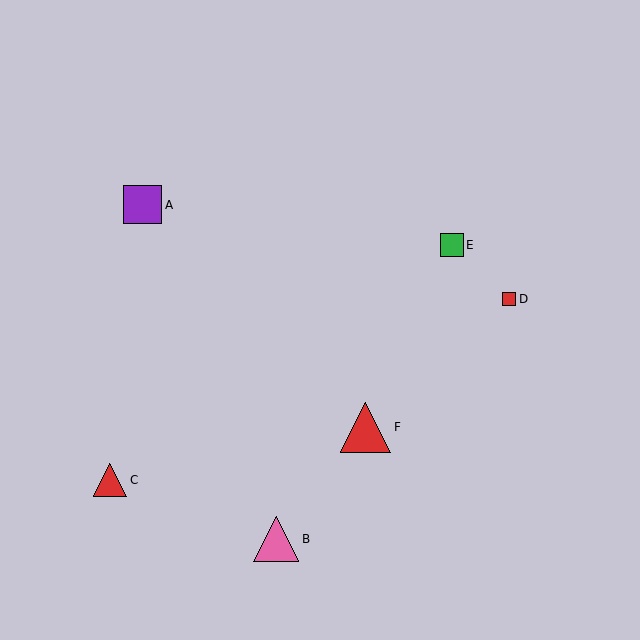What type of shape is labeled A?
Shape A is a purple square.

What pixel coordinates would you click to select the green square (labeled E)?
Click at (452, 245) to select the green square E.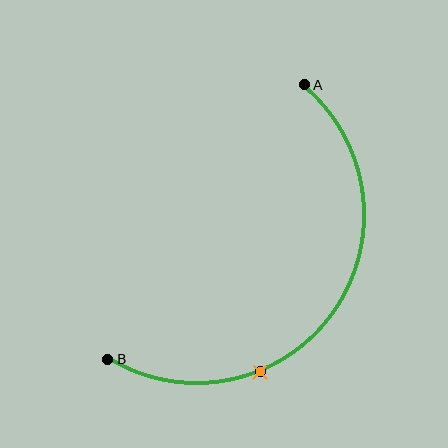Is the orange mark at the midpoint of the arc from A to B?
No. The orange mark lies on the arc but is closer to endpoint B. The arc midpoint would be at the point on the curve equidistant along the arc from both A and B.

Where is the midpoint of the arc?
The arc midpoint is the point on the curve farthest from the straight line joining A and B. It sits below and to the right of that line.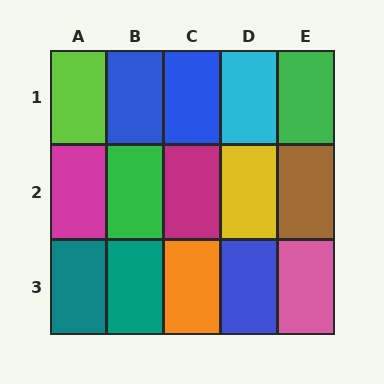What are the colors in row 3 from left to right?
Teal, teal, orange, blue, pink.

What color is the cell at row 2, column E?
Brown.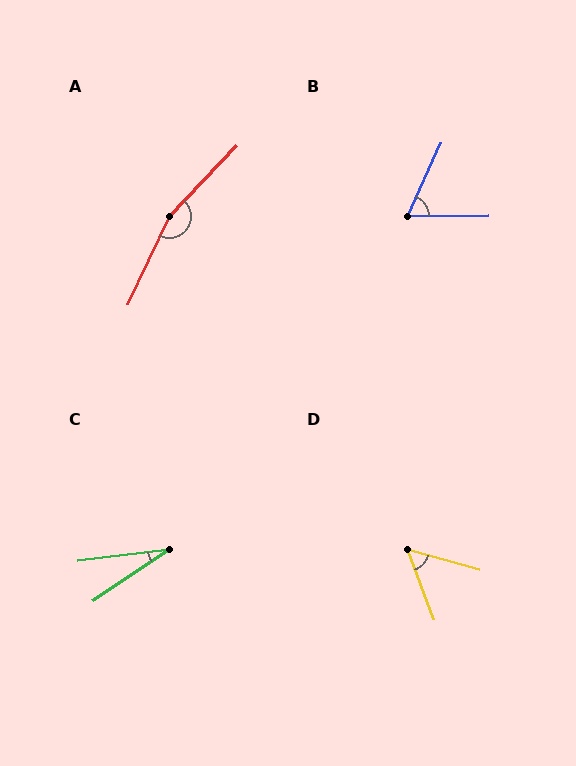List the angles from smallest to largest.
C (27°), D (53°), B (65°), A (162°).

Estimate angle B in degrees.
Approximately 65 degrees.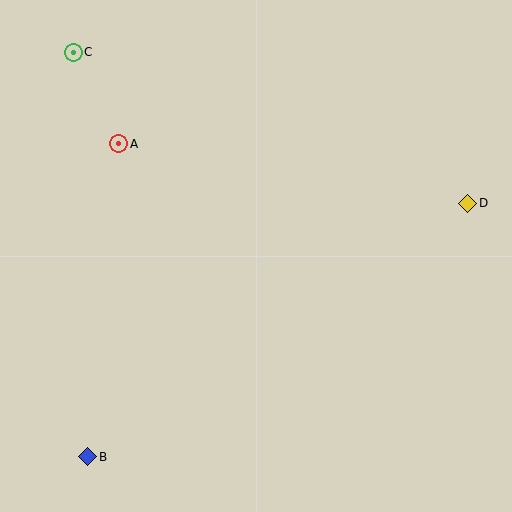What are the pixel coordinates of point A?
Point A is at (119, 144).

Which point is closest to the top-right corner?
Point D is closest to the top-right corner.